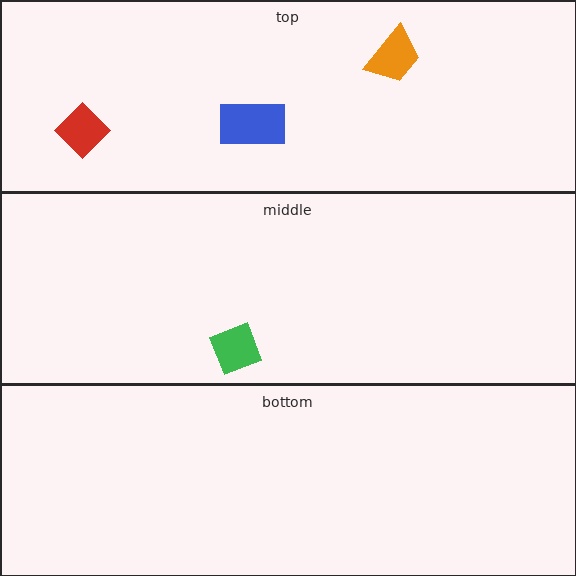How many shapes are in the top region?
3.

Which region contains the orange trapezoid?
The top region.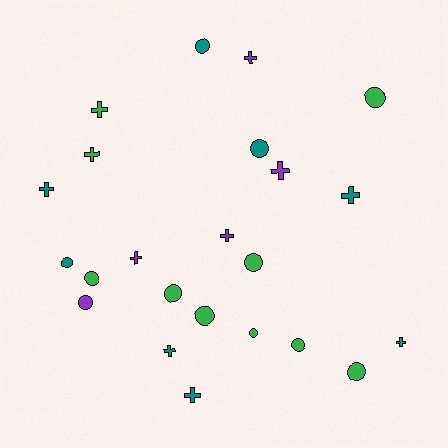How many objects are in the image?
There are 23 objects.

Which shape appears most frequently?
Circle, with 12 objects.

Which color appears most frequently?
Green, with 10 objects.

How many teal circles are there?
There are 3 teal circles.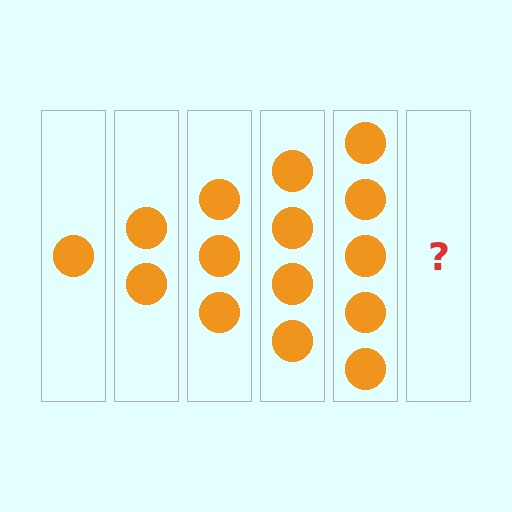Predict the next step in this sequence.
The next step is 6 circles.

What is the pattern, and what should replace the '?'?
The pattern is that each step adds one more circle. The '?' should be 6 circles.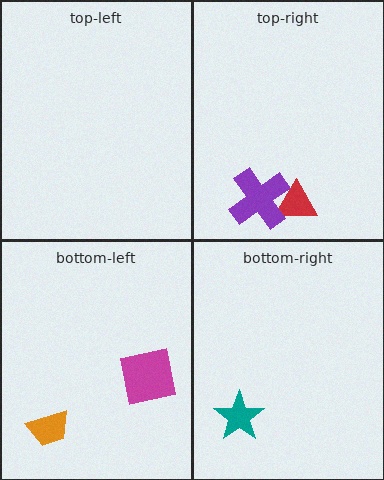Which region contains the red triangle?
The top-right region.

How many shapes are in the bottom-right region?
1.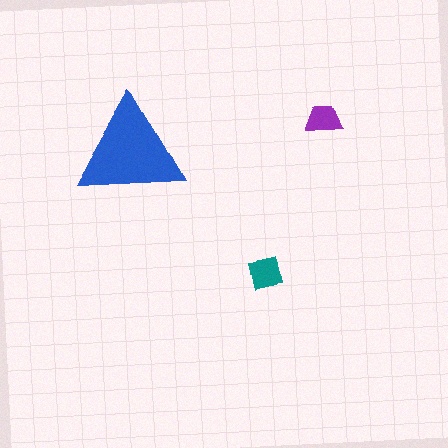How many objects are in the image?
There are 3 objects in the image.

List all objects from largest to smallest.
The blue triangle, the teal square, the purple trapezoid.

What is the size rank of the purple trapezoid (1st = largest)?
3rd.